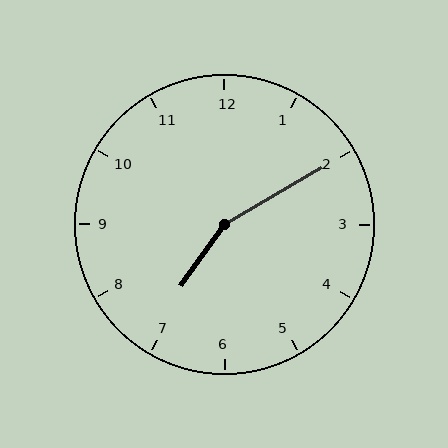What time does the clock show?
7:10.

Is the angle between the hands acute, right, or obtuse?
It is obtuse.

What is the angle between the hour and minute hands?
Approximately 155 degrees.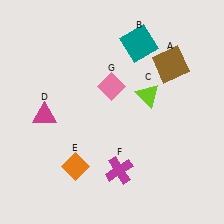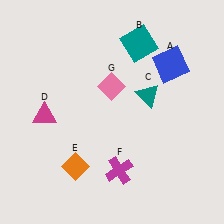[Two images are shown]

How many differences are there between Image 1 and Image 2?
There are 2 differences between the two images.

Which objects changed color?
A changed from brown to blue. C changed from lime to teal.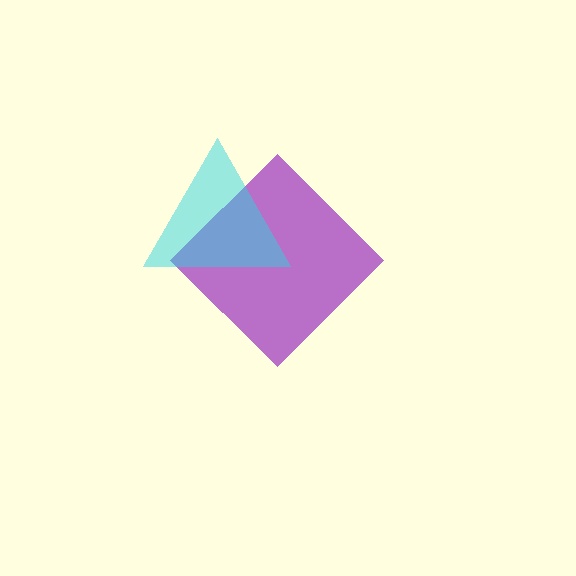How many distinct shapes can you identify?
There are 2 distinct shapes: a purple diamond, a cyan triangle.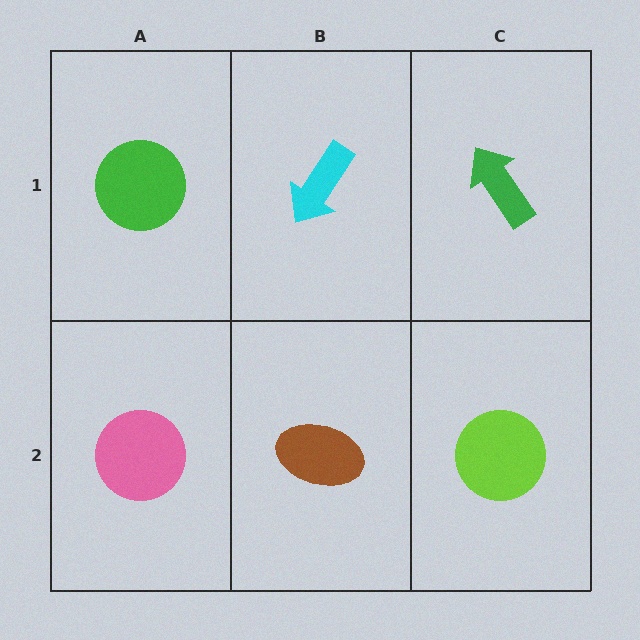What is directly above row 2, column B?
A cyan arrow.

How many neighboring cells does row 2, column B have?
3.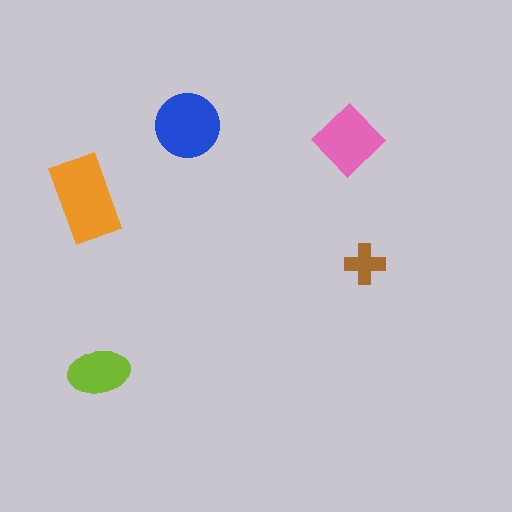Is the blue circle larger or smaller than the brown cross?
Larger.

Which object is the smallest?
The brown cross.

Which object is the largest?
The orange rectangle.